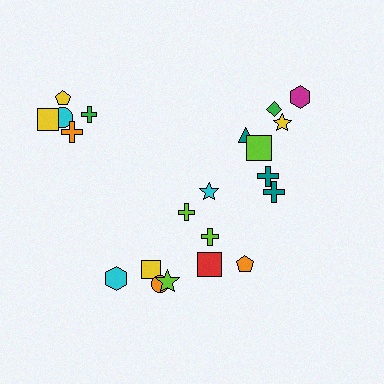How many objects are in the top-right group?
There are 8 objects.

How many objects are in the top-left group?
There are 5 objects.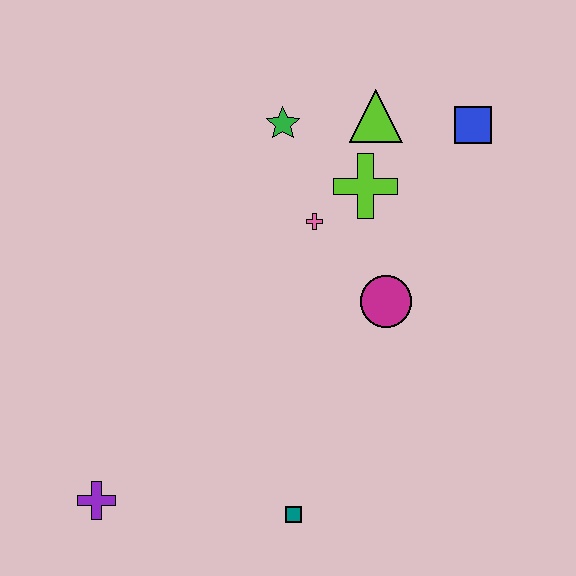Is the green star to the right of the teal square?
No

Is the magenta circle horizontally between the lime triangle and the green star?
No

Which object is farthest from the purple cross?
The blue square is farthest from the purple cross.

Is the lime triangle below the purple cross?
No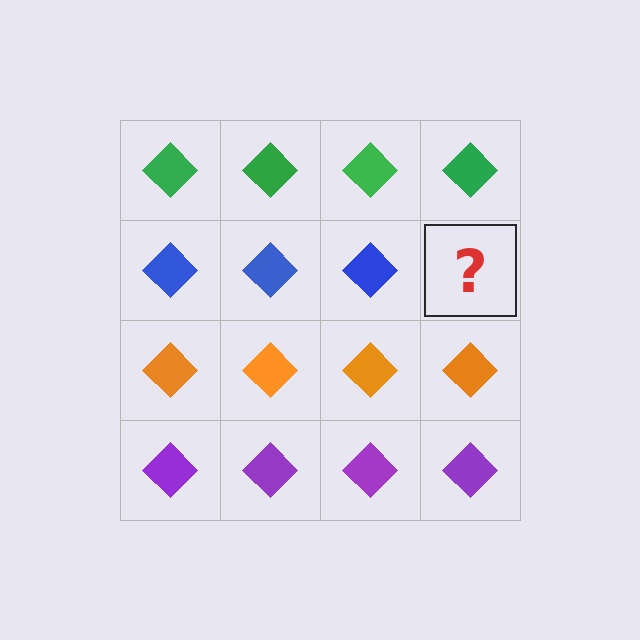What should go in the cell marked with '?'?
The missing cell should contain a blue diamond.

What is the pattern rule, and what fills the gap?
The rule is that each row has a consistent color. The gap should be filled with a blue diamond.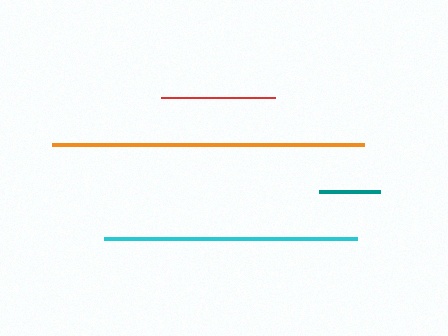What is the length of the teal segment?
The teal segment is approximately 61 pixels long.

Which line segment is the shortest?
The teal line is the shortest at approximately 61 pixels.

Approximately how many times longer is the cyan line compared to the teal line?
The cyan line is approximately 4.2 times the length of the teal line.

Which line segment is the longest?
The orange line is the longest at approximately 312 pixels.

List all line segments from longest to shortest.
From longest to shortest: orange, cyan, red, teal.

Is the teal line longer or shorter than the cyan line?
The cyan line is longer than the teal line.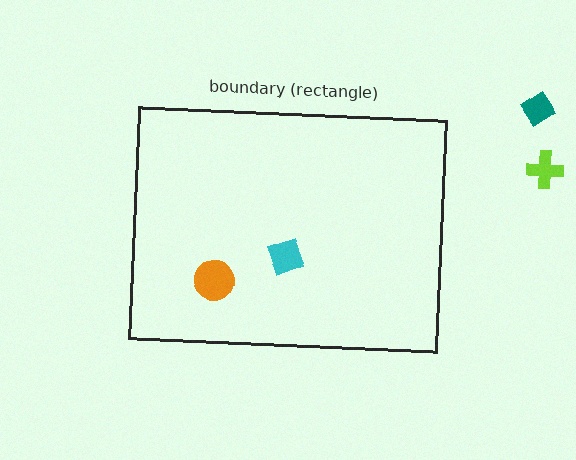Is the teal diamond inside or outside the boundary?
Outside.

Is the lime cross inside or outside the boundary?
Outside.